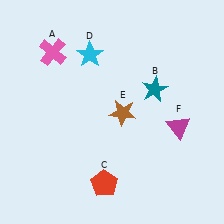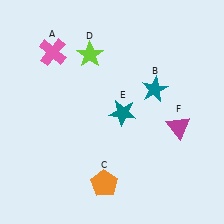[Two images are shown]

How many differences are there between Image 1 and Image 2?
There are 3 differences between the two images.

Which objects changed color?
C changed from red to orange. D changed from cyan to lime. E changed from brown to teal.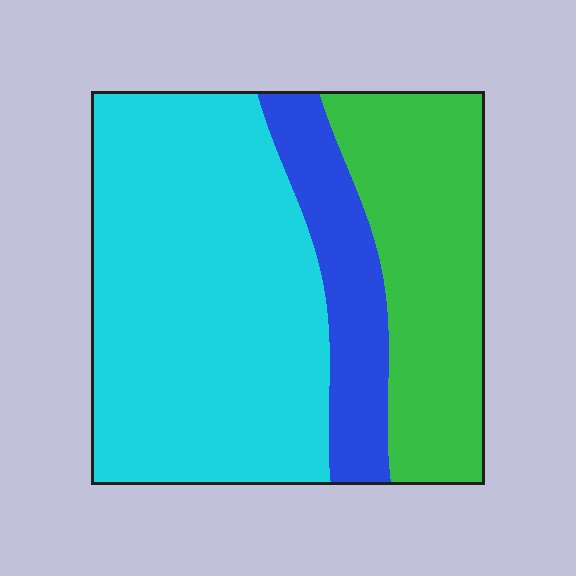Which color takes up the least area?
Blue, at roughly 15%.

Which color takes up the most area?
Cyan, at roughly 55%.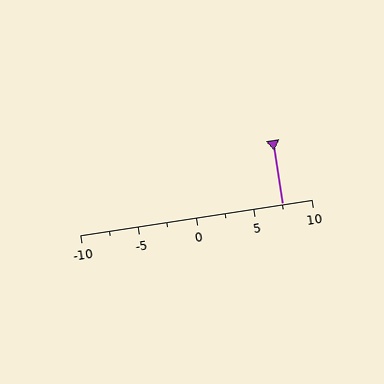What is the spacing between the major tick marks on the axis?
The major ticks are spaced 5 apart.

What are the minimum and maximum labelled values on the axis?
The axis runs from -10 to 10.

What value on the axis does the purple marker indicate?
The marker indicates approximately 7.5.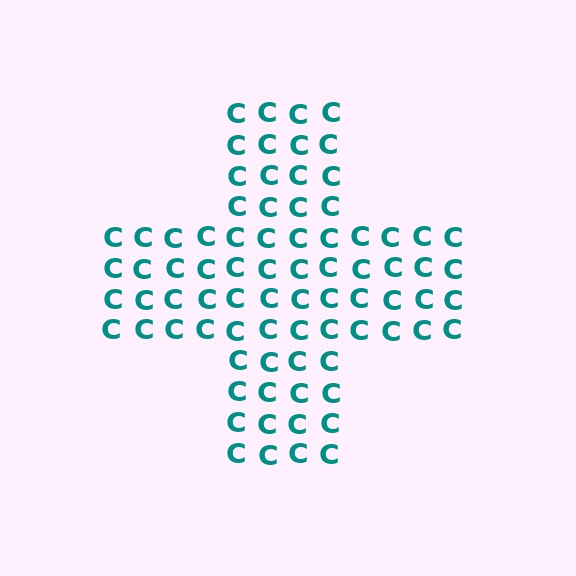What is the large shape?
The large shape is a cross.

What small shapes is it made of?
It is made of small letter C's.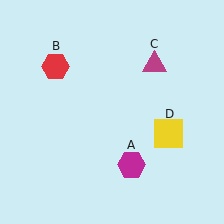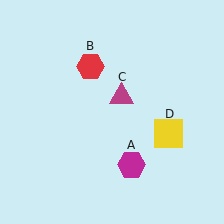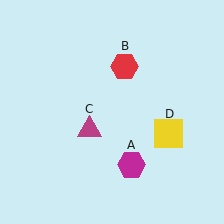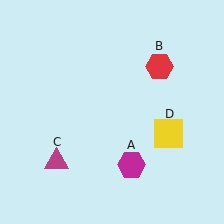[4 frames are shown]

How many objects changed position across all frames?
2 objects changed position: red hexagon (object B), magenta triangle (object C).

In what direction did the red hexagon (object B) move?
The red hexagon (object B) moved right.